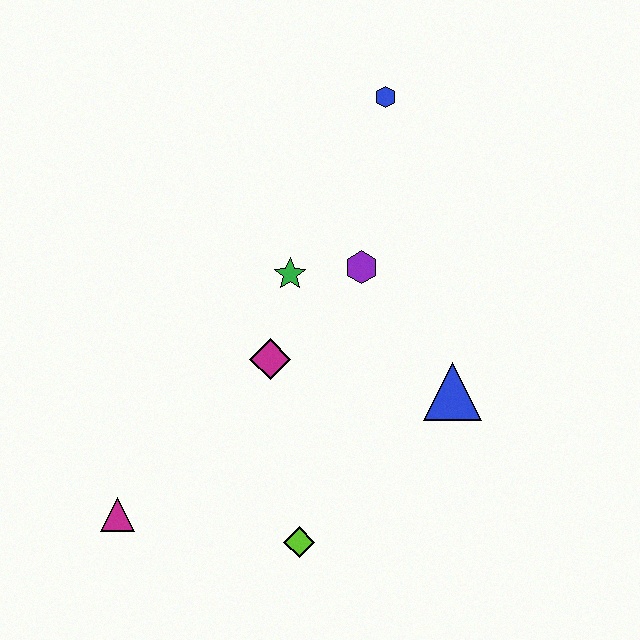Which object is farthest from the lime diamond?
The blue hexagon is farthest from the lime diamond.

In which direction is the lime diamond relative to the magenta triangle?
The lime diamond is to the right of the magenta triangle.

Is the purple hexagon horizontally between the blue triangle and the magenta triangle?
Yes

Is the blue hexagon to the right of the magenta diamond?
Yes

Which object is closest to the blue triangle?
The purple hexagon is closest to the blue triangle.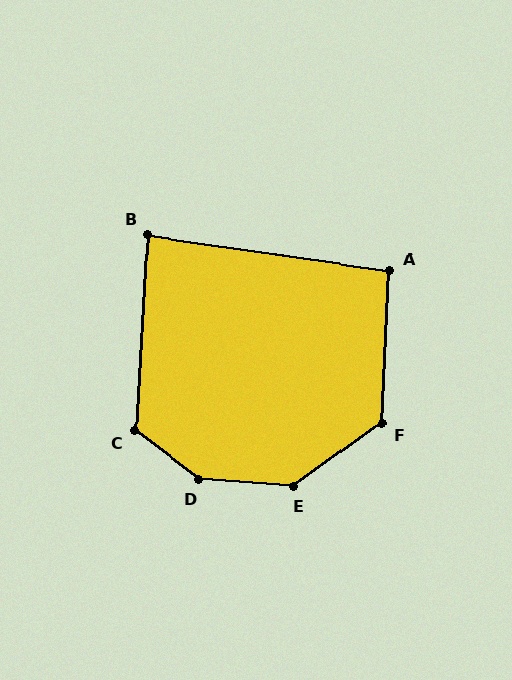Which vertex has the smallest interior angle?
B, at approximately 85 degrees.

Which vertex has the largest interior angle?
D, at approximately 146 degrees.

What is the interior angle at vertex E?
Approximately 140 degrees (obtuse).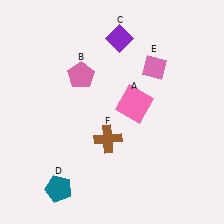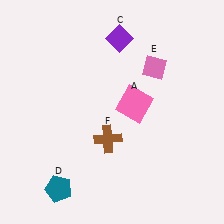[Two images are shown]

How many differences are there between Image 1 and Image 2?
There is 1 difference between the two images.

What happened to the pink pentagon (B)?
The pink pentagon (B) was removed in Image 2. It was in the top-left area of Image 1.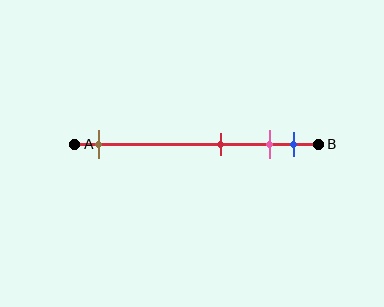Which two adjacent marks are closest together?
The pink and blue marks are the closest adjacent pair.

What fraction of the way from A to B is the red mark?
The red mark is approximately 60% (0.6) of the way from A to B.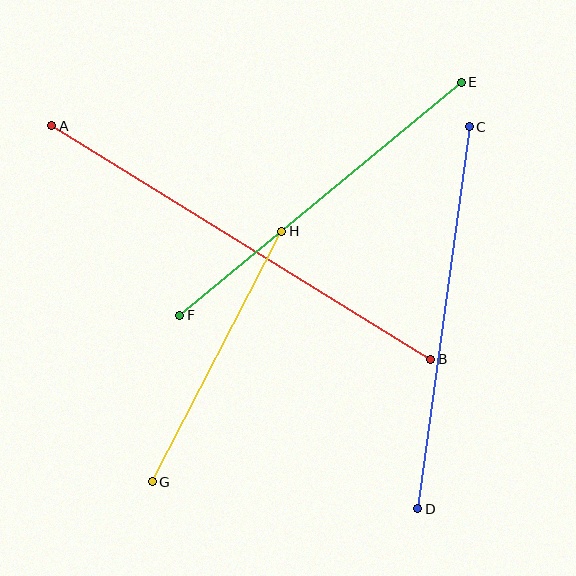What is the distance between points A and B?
The distance is approximately 446 pixels.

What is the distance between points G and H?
The distance is approximately 282 pixels.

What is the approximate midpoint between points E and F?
The midpoint is at approximately (321, 199) pixels.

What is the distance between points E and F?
The distance is approximately 365 pixels.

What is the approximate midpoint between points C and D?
The midpoint is at approximately (443, 318) pixels.